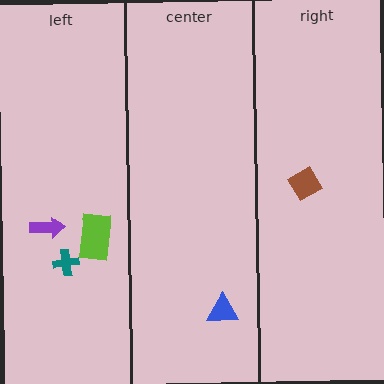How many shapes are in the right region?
1.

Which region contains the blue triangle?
The center region.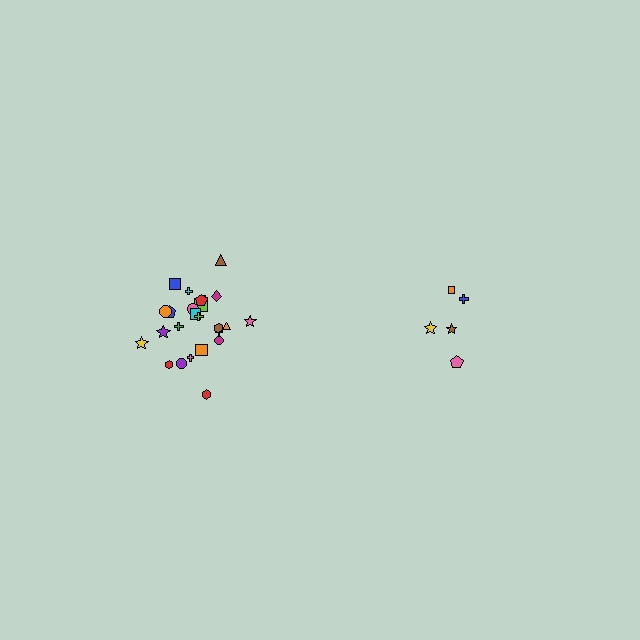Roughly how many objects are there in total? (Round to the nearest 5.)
Roughly 30 objects in total.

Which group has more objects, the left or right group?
The left group.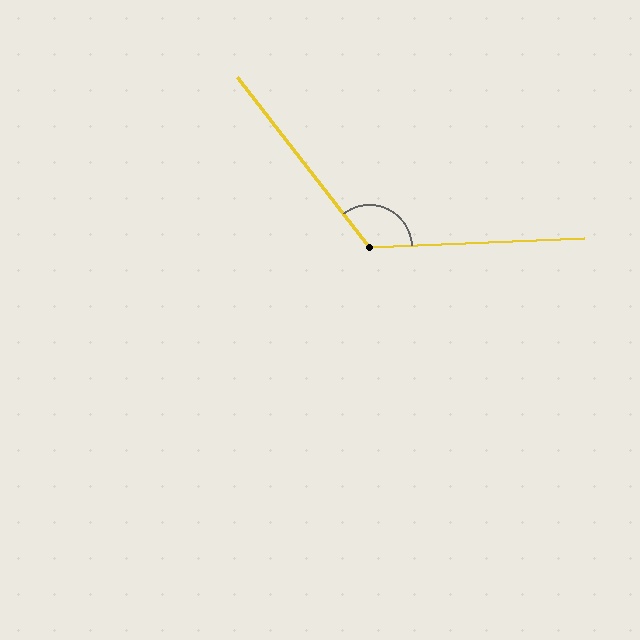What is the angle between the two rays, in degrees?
Approximately 125 degrees.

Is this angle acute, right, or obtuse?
It is obtuse.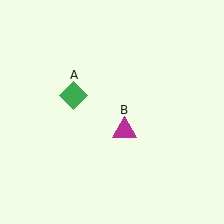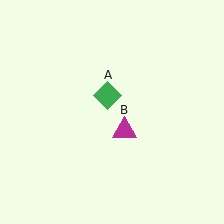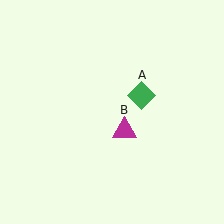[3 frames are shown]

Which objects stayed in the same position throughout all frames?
Magenta triangle (object B) remained stationary.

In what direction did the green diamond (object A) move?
The green diamond (object A) moved right.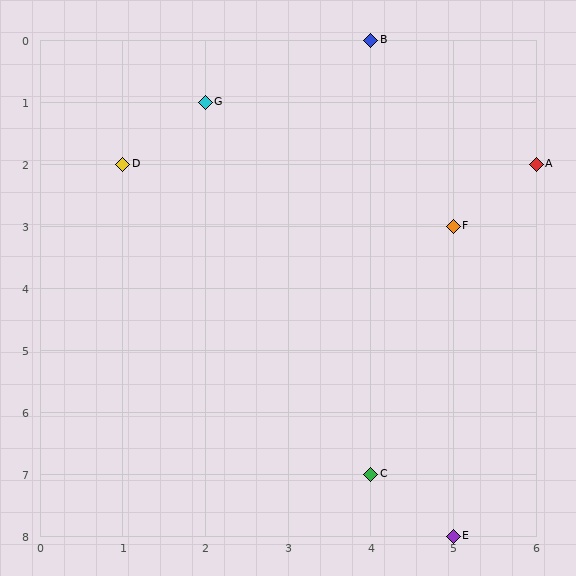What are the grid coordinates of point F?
Point F is at grid coordinates (5, 3).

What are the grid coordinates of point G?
Point G is at grid coordinates (2, 1).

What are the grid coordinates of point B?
Point B is at grid coordinates (4, 0).